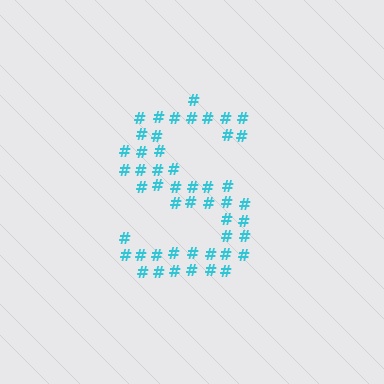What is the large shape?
The large shape is the letter S.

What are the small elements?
The small elements are hash symbols.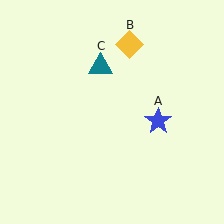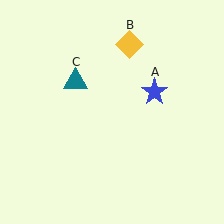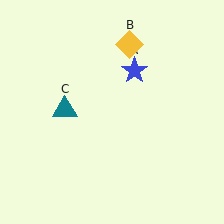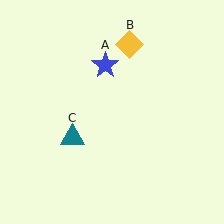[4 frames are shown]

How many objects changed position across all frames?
2 objects changed position: blue star (object A), teal triangle (object C).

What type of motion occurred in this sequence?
The blue star (object A), teal triangle (object C) rotated counterclockwise around the center of the scene.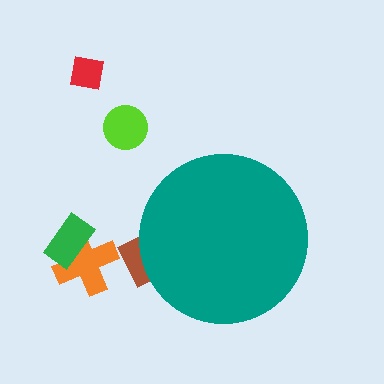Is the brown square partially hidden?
Yes, the brown square is partially hidden behind the teal circle.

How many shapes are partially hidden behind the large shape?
1 shape is partially hidden.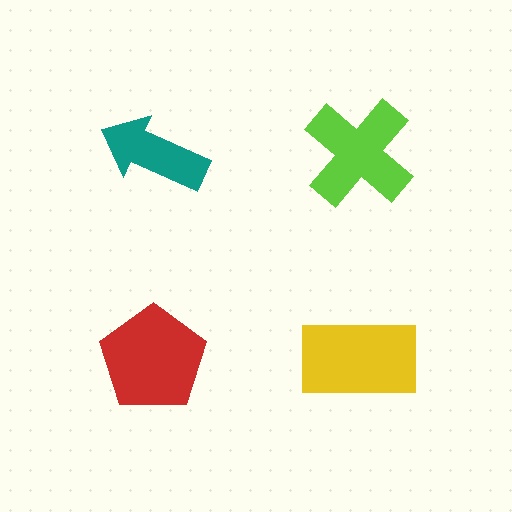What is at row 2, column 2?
A yellow rectangle.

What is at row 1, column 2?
A lime cross.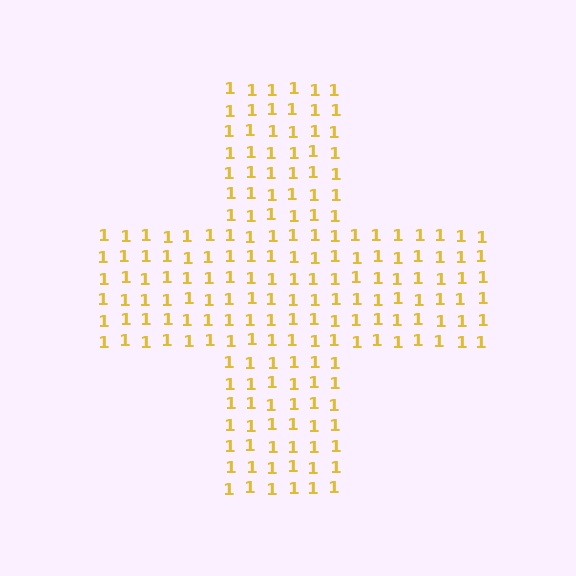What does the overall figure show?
The overall figure shows a cross.